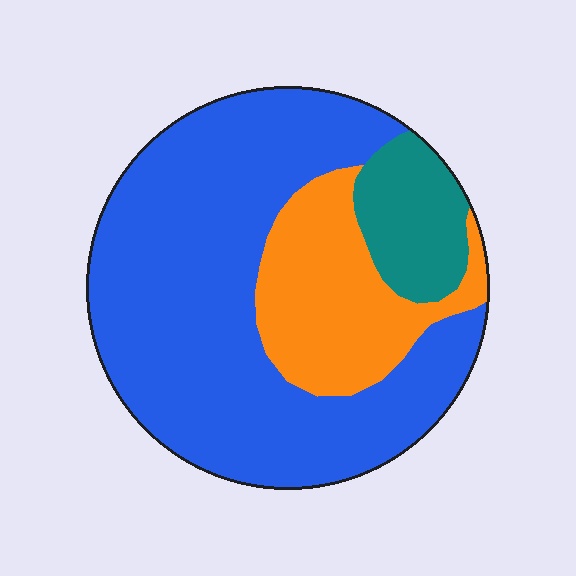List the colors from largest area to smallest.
From largest to smallest: blue, orange, teal.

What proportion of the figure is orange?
Orange covers about 20% of the figure.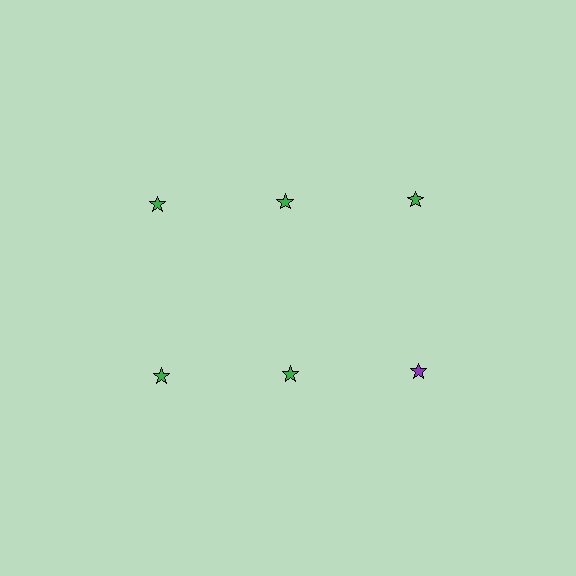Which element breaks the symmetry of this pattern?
The purple star in the second row, center column breaks the symmetry. All other shapes are green stars.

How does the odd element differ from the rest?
It has a different color: purple instead of green.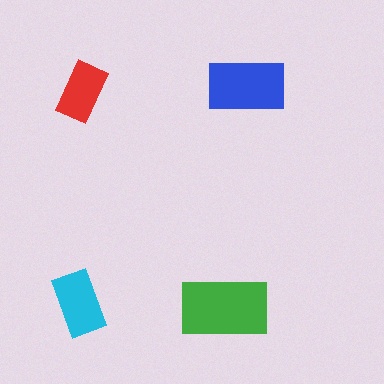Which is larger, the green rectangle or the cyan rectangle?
The green one.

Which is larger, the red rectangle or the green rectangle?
The green one.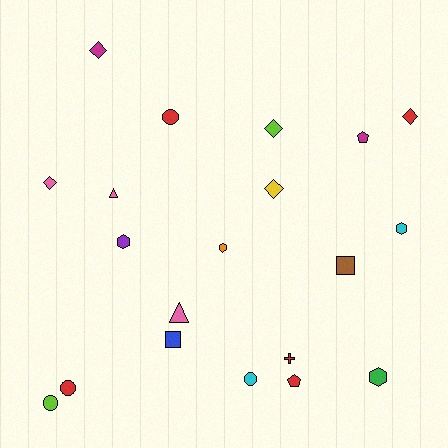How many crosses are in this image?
There is 1 cross.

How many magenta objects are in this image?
There are 2 magenta objects.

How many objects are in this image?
There are 20 objects.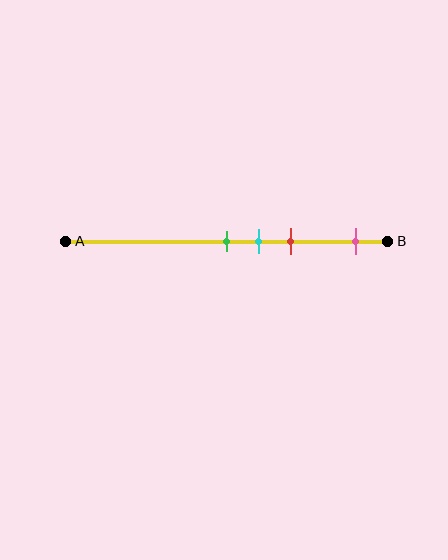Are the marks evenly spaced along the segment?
No, the marks are not evenly spaced.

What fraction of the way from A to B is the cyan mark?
The cyan mark is approximately 60% (0.6) of the way from A to B.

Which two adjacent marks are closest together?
The green and cyan marks are the closest adjacent pair.